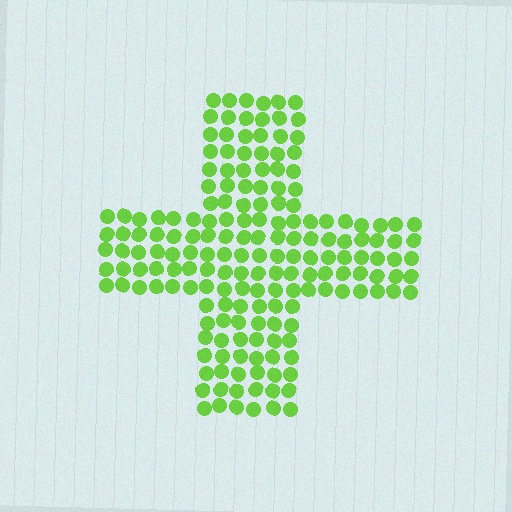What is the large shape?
The large shape is a cross.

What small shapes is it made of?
It is made of small circles.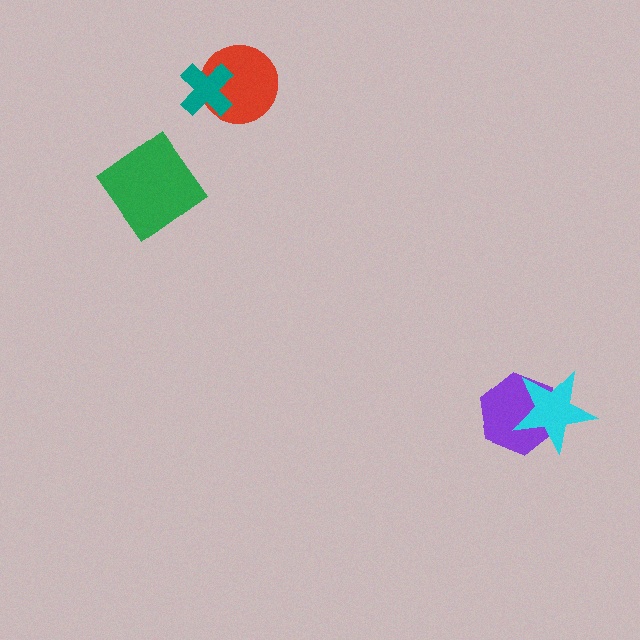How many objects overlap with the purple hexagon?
1 object overlaps with the purple hexagon.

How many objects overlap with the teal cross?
1 object overlaps with the teal cross.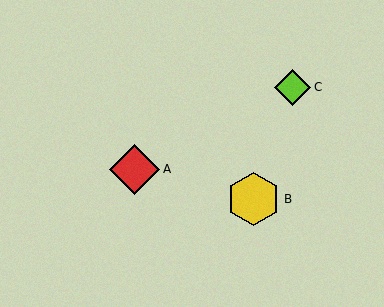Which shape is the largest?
The yellow hexagon (labeled B) is the largest.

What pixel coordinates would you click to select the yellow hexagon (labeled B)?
Click at (254, 199) to select the yellow hexagon B.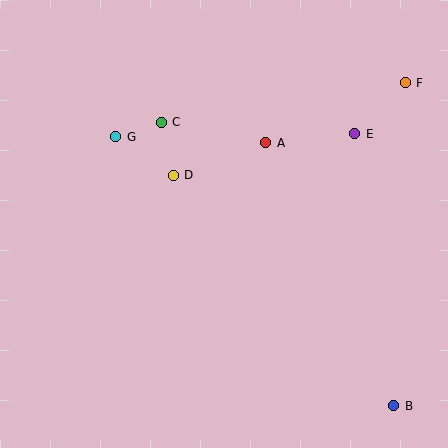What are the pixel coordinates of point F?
Point F is at (405, 83).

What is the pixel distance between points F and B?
The distance between F and B is 323 pixels.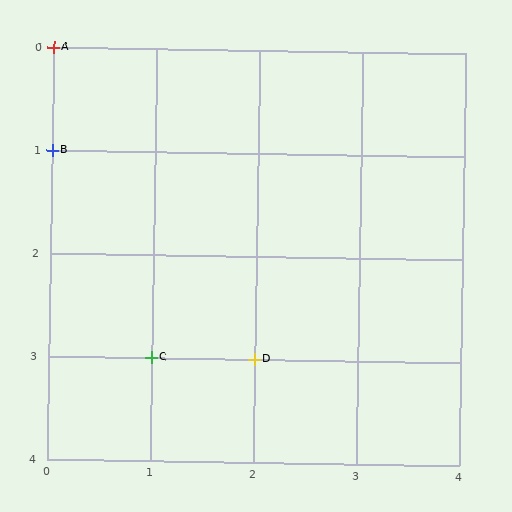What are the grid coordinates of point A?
Point A is at grid coordinates (0, 0).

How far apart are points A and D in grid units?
Points A and D are 2 columns and 3 rows apart (about 3.6 grid units diagonally).